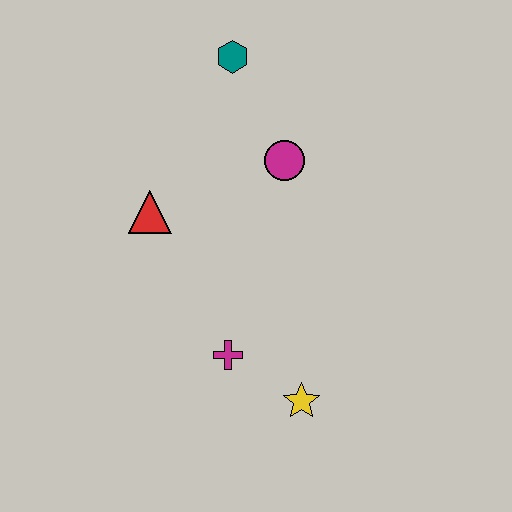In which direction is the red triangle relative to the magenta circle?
The red triangle is to the left of the magenta circle.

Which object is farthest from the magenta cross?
The teal hexagon is farthest from the magenta cross.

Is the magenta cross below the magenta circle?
Yes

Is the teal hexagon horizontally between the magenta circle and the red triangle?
Yes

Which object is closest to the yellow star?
The magenta cross is closest to the yellow star.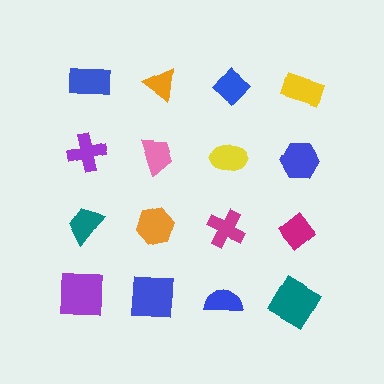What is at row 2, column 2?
A pink trapezoid.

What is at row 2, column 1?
A purple cross.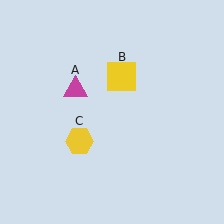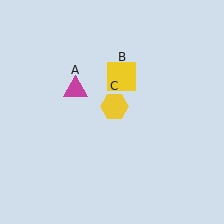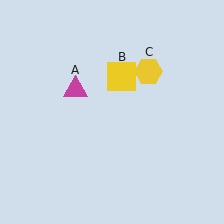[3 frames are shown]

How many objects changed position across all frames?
1 object changed position: yellow hexagon (object C).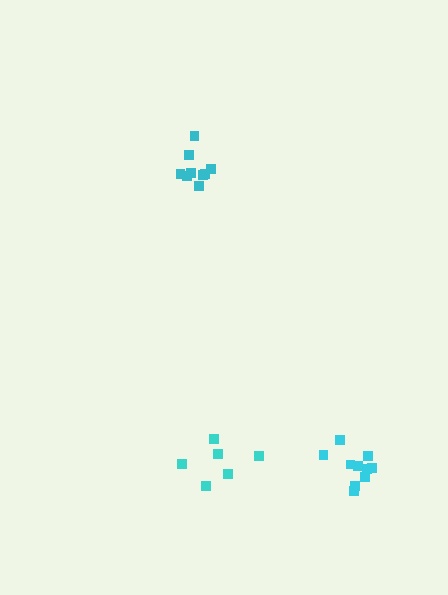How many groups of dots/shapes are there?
There are 3 groups.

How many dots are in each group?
Group 1: 11 dots, Group 2: 6 dots, Group 3: 9 dots (26 total).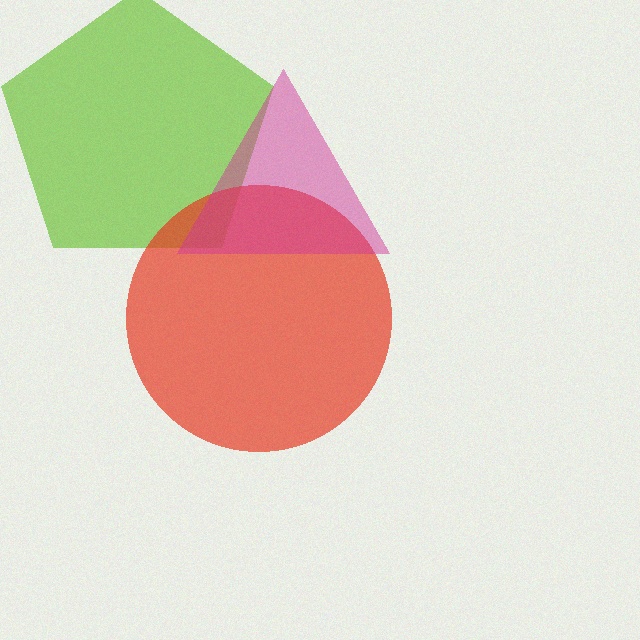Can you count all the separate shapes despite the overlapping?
Yes, there are 3 separate shapes.